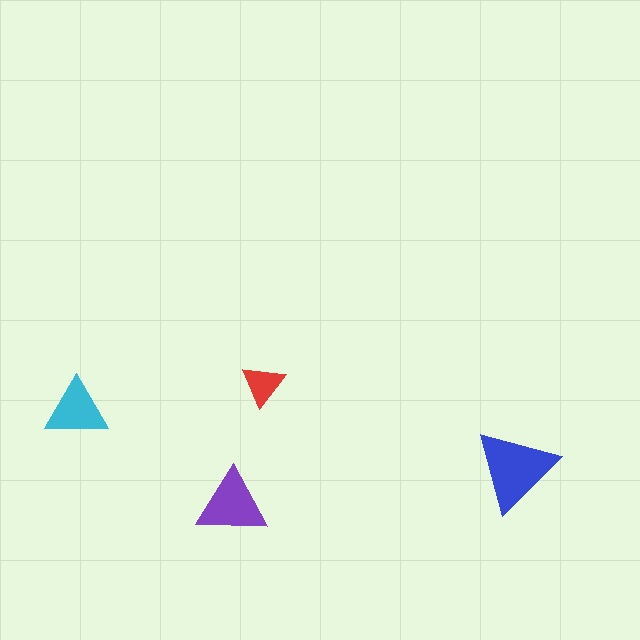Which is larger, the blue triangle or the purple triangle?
The blue one.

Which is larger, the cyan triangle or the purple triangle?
The purple one.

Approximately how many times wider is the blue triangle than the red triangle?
About 2 times wider.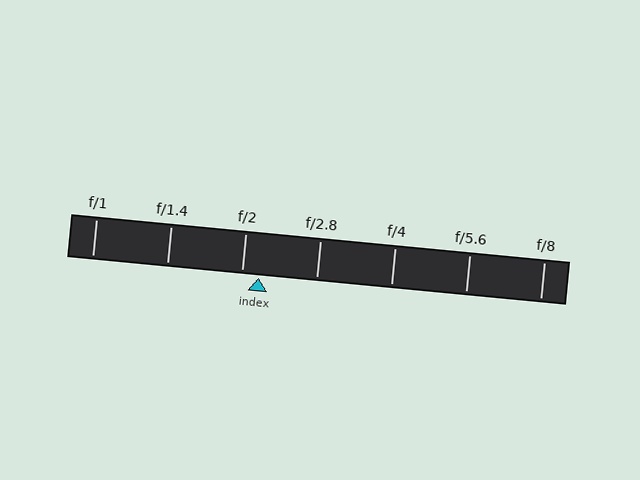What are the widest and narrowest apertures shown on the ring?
The widest aperture shown is f/1 and the narrowest is f/8.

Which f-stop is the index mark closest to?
The index mark is closest to f/2.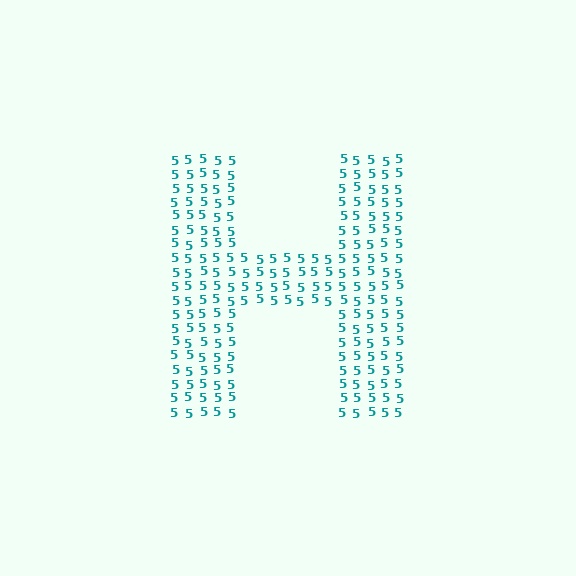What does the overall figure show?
The overall figure shows the letter H.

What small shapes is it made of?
It is made of small digit 5's.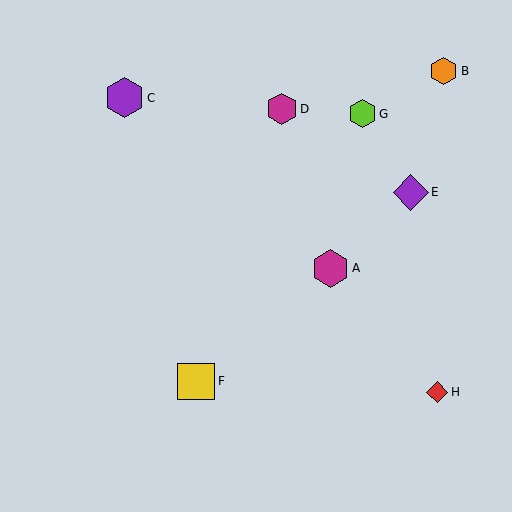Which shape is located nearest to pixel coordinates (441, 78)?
The orange hexagon (labeled B) at (444, 71) is nearest to that location.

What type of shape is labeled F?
Shape F is a yellow square.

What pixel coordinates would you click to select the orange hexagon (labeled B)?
Click at (444, 71) to select the orange hexagon B.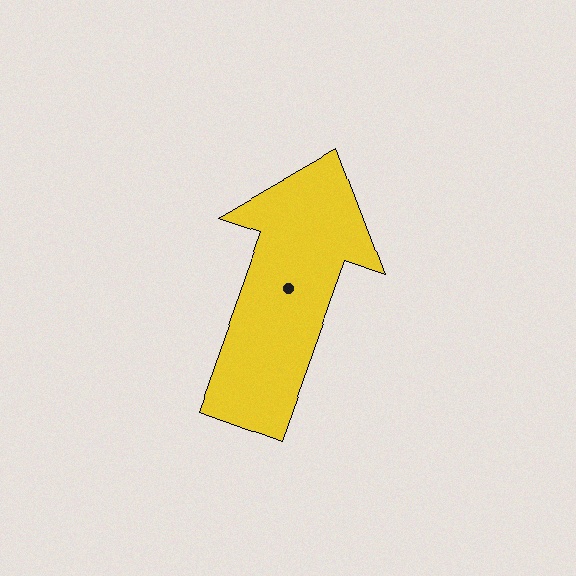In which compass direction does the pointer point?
North.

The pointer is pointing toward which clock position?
Roughly 1 o'clock.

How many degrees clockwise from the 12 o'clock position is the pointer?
Approximately 19 degrees.